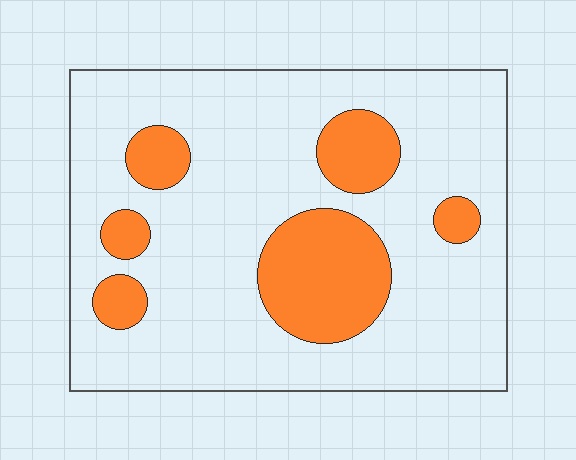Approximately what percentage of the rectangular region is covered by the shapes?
Approximately 20%.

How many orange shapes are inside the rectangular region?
6.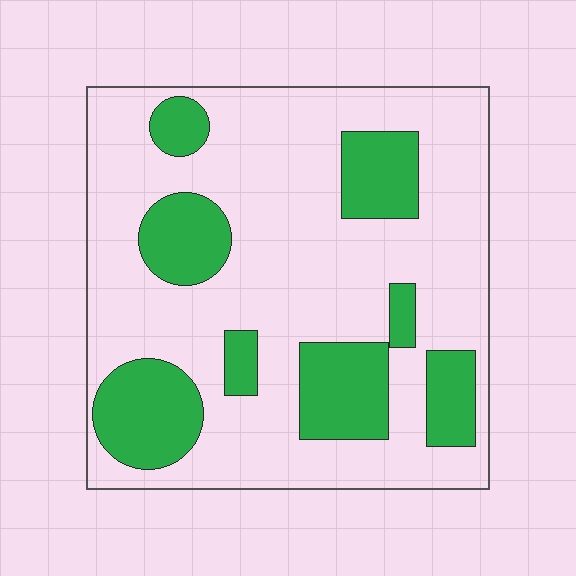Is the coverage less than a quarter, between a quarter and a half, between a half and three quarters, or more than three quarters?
Between a quarter and a half.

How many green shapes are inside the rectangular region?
8.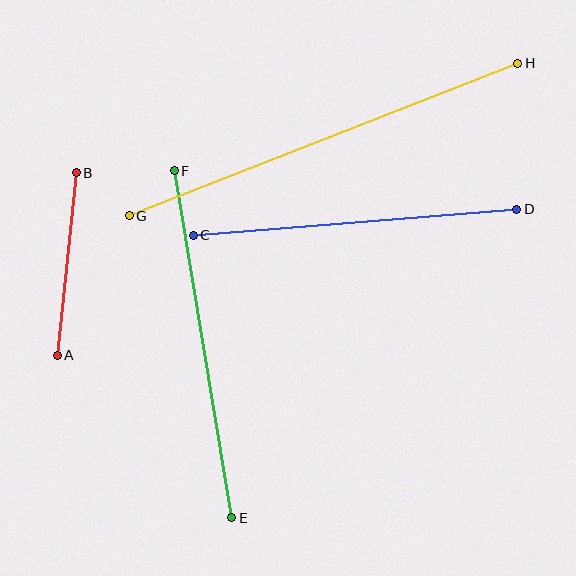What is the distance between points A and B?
The distance is approximately 184 pixels.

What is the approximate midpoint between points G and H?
The midpoint is at approximately (323, 139) pixels.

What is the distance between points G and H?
The distance is approximately 417 pixels.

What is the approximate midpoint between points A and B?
The midpoint is at approximately (67, 264) pixels.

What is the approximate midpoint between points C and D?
The midpoint is at approximately (355, 222) pixels.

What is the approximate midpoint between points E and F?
The midpoint is at approximately (203, 344) pixels.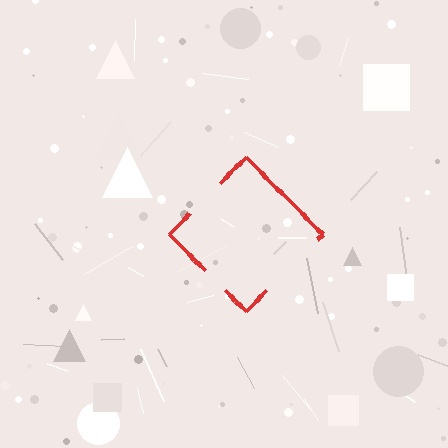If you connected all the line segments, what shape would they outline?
They would outline a diamond.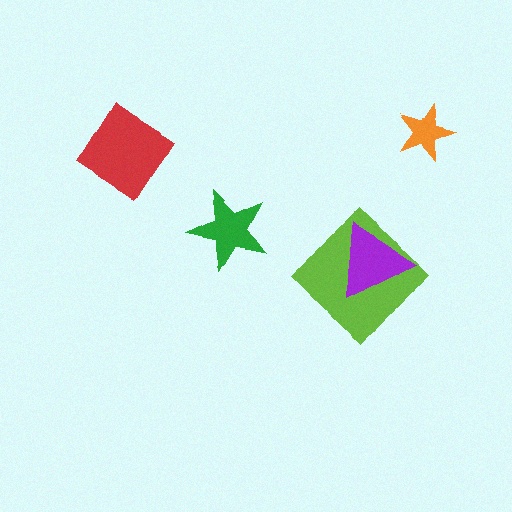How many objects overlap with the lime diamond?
1 object overlaps with the lime diamond.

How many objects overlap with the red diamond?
0 objects overlap with the red diamond.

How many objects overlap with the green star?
0 objects overlap with the green star.